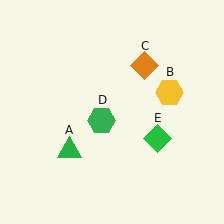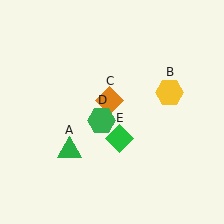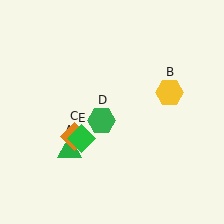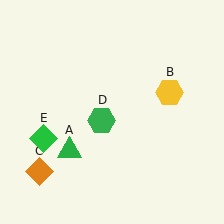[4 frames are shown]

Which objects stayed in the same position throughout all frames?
Green triangle (object A) and yellow hexagon (object B) and green hexagon (object D) remained stationary.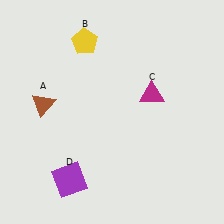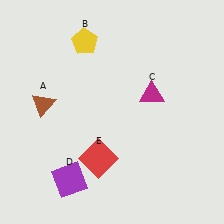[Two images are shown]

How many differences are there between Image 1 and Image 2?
There is 1 difference between the two images.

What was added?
A red square (E) was added in Image 2.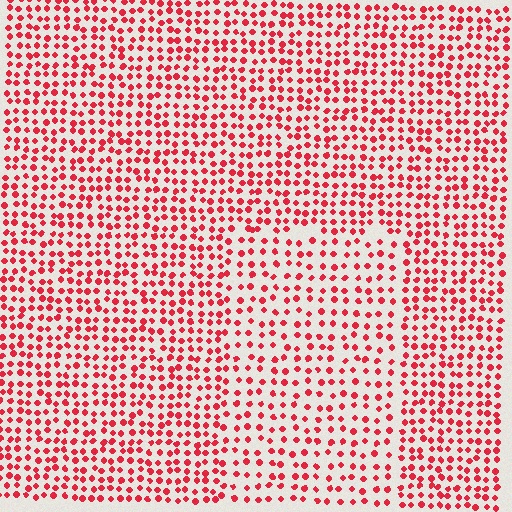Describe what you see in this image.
The image contains small red elements arranged at two different densities. A rectangle-shaped region is visible where the elements are less densely packed than the surrounding area.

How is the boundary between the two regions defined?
The boundary is defined by a change in element density (approximately 1.6x ratio). All elements are the same color, size, and shape.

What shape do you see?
I see a rectangle.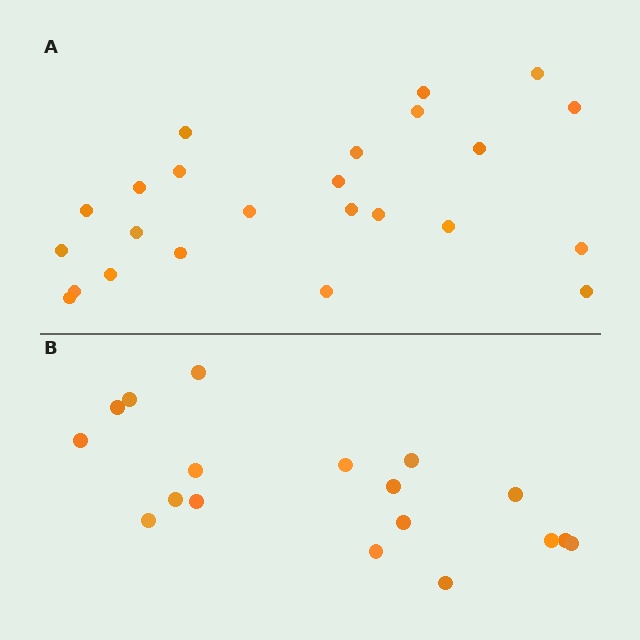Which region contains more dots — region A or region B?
Region A (the top region) has more dots.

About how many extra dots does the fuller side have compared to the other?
Region A has about 6 more dots than region B.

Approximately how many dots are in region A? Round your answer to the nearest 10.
About 20 dots. (The exact count is 24, which rounds to 20.)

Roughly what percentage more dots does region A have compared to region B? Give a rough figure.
About 35% more.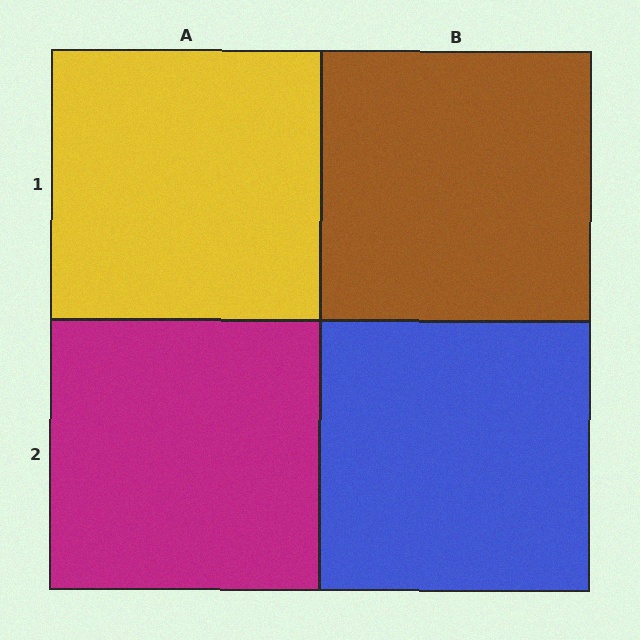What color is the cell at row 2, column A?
Magenta.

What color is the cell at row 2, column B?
Blue.